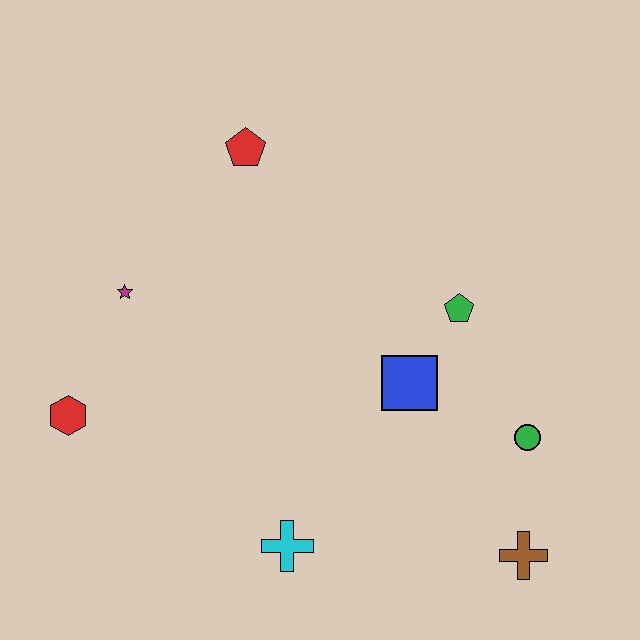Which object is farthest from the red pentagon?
The brown cross is farthest from the red pentagon.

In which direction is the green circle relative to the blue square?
The green circle is to the right of the blue square.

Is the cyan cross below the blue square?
Yes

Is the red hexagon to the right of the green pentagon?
No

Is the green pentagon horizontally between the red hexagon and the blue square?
No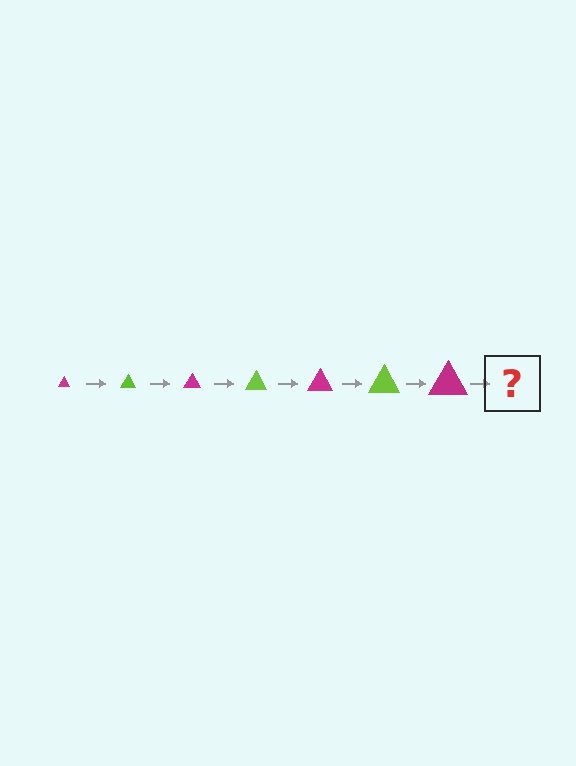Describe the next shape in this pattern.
It should be a lime triangle, larger than the previous one.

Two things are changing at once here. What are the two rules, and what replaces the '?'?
The two rules are that the triangle grows larger each step and the color cycles through magenta and lime. The '?' should be a lime triangle, larger than the previous one.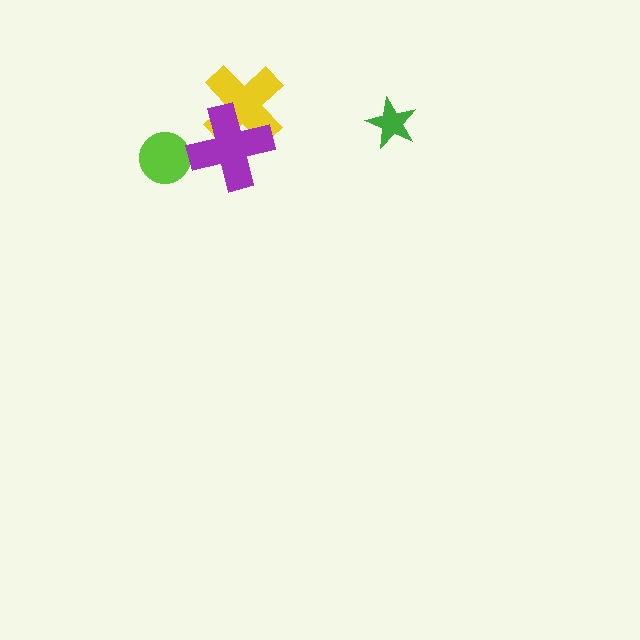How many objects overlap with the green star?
0 objects overlap with the green star.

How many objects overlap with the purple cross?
1 object overlaps with the purple cross.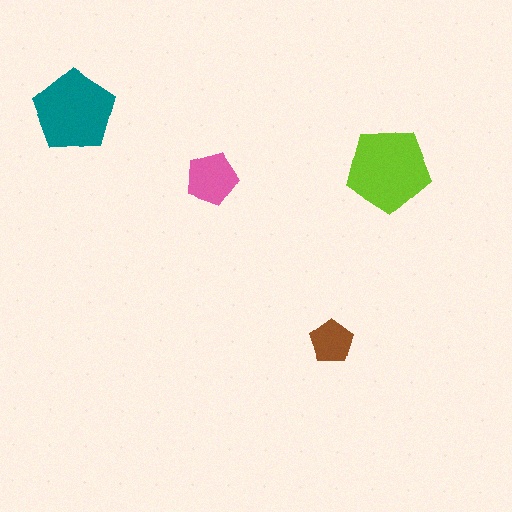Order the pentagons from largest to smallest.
the lime one, the teal one, the pink one, the brown one.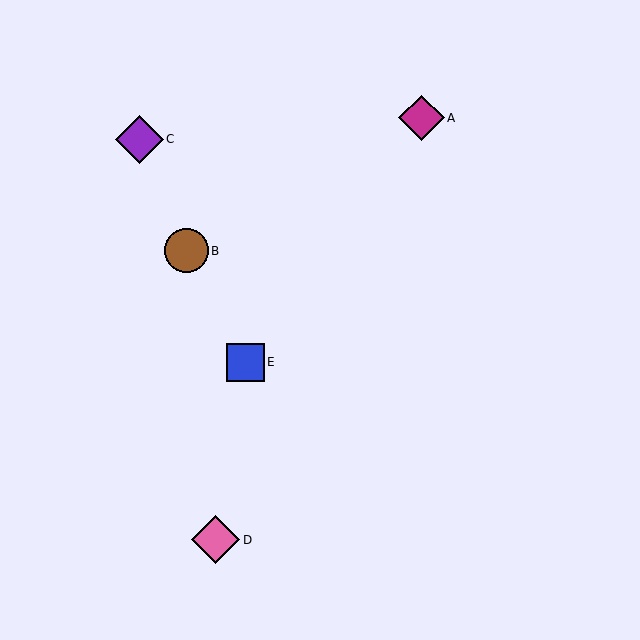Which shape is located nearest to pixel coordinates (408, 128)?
The magenta diamond (labeled A) at (421, 118) is nearest to that location.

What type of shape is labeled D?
Shape D is a pink diamond.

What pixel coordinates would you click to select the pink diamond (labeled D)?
Click at (216, 540) to select the pink diamond D.